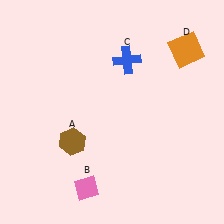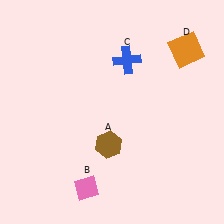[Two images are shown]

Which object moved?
The brown hexagon (A) moved right.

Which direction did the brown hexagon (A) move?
The brown hexagon (A) moved right.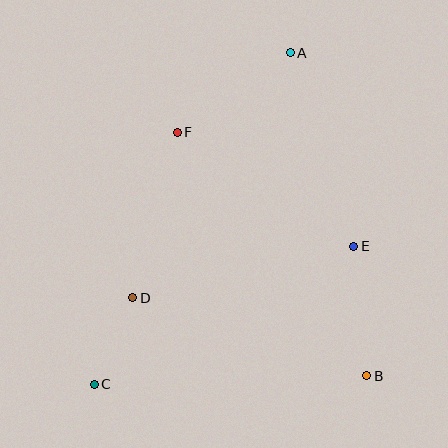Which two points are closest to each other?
Points C and D are closest to each other.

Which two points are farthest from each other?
Points A and C are farthest from each other.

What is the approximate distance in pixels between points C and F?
The distance between C and F is approximately 265 pixels.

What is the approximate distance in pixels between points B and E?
The distance between B and E is approximately 130 pixels.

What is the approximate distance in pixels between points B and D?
The distance between B and D is approximately 247 pixels.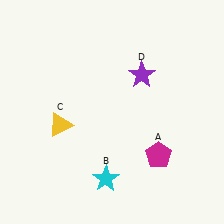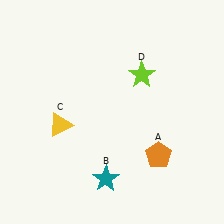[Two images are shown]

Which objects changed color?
A changed from magenta to orange. B changed from cyan to teal. D changed from purple to lime.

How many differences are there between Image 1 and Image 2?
There are 3 differences between the two images.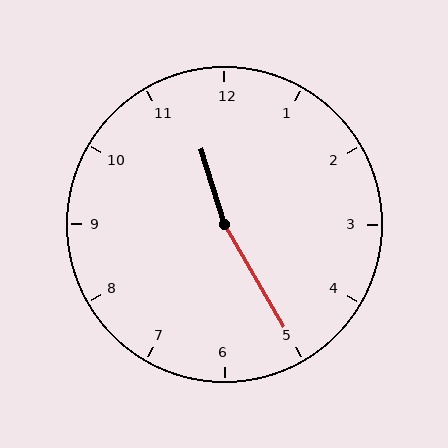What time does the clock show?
11:25.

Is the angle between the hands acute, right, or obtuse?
It is obtuse.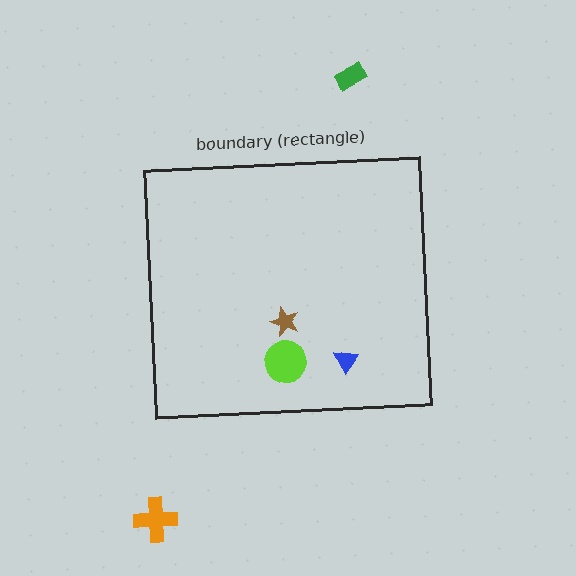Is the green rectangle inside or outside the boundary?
Outside.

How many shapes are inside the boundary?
3 inside, 2 outside.